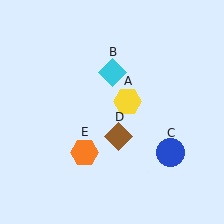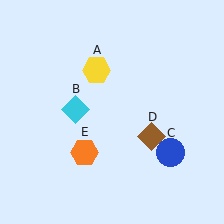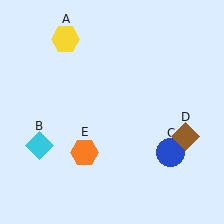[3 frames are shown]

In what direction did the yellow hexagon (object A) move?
The yellow hexagon (object A) moved up and to the left.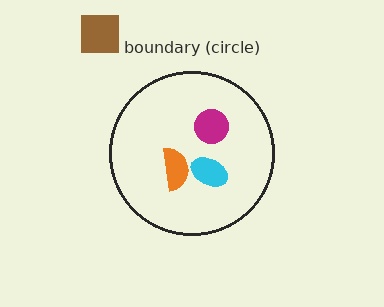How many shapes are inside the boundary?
3 inside, 1 outside.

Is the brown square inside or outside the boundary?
Outside.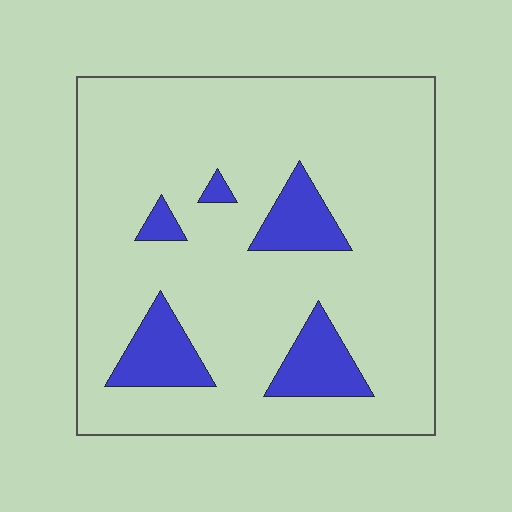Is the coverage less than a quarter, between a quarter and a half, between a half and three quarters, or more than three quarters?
Less than a quarter.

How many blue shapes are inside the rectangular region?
5.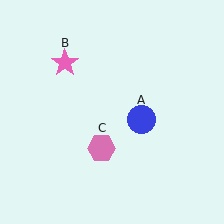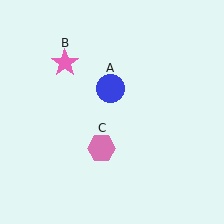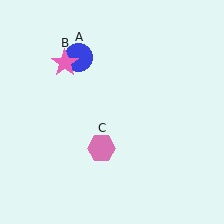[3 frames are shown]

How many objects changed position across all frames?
1 object changed position: blue circle (object A).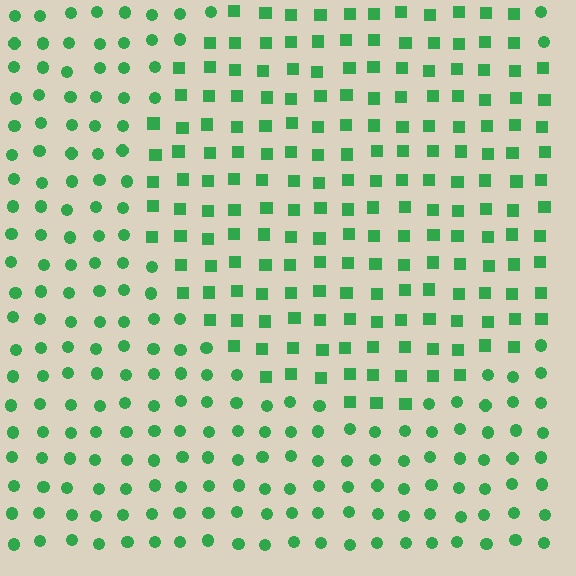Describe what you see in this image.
The image is filled with small green elements arranged in a uniform grid. A circle-shaped region contains squares, while the surrounding area contains circles. The boundary is defined purely by the change in element shape.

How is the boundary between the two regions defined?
The boundary is defined by a change in element shape: squares inside vs. circles outside. All elements share the same color and spacing.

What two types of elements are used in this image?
The image uses squares inside the circle region and circles outside it.